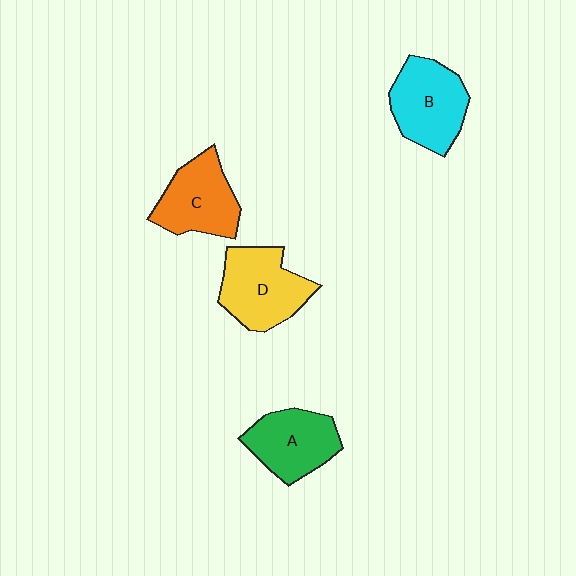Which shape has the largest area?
Shape D (yellow).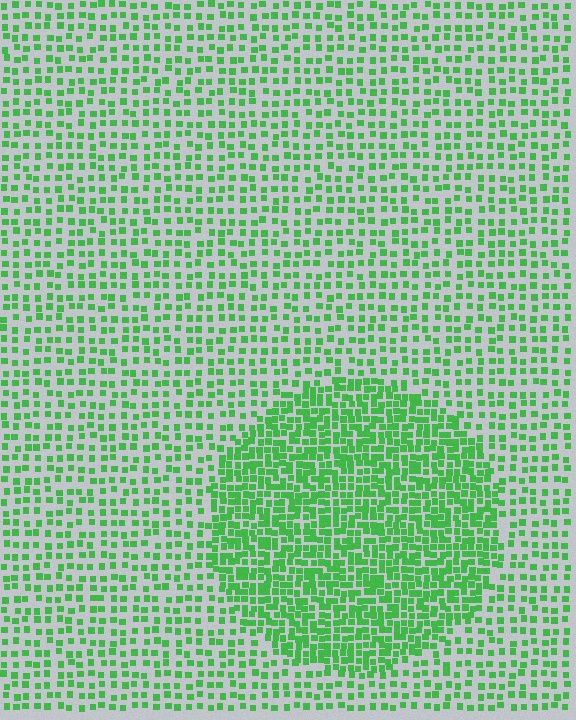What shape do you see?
I see a circle.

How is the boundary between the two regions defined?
The boundary is defined by a change in element density (approximately 2.0x ratio). All elements are the same color, size, and shape.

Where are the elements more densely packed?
The elements are more densely packed inside the circle boundary.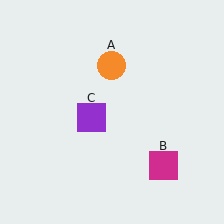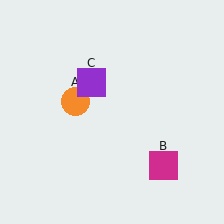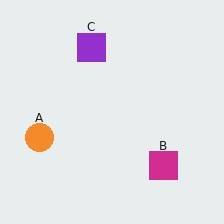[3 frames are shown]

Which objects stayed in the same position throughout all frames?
Magenta square (object B) remained stationary.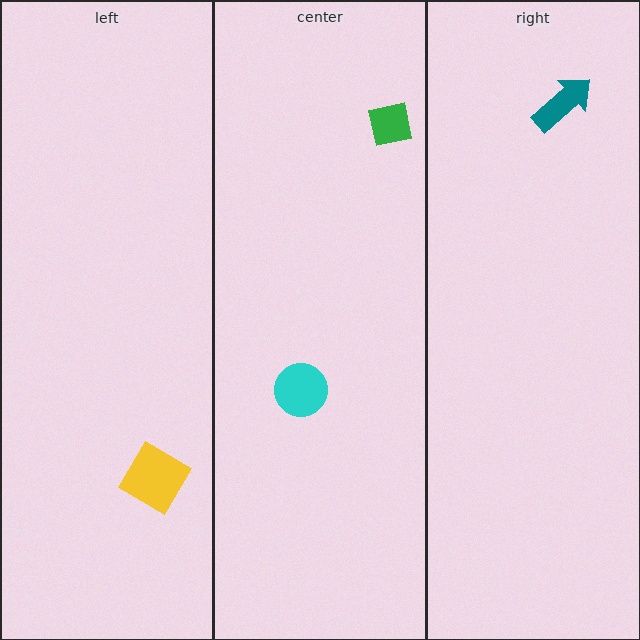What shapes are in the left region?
The yellow diamond.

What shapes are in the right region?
The teal arrow.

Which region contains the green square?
The center region.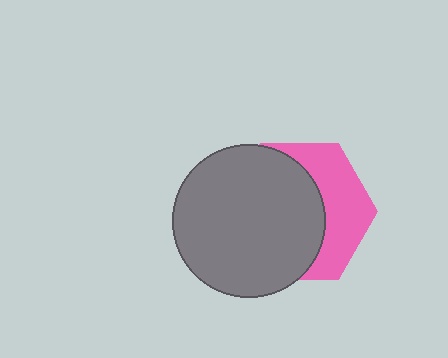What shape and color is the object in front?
The object in front is a gray circle.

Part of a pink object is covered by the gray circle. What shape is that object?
It is a hexagon.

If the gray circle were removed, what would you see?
You would see the complete pink hexagon.